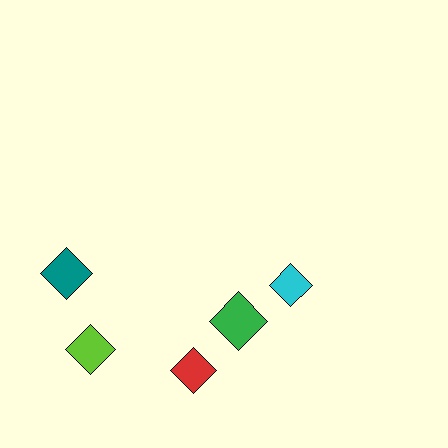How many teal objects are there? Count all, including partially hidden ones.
There is 1 teal object.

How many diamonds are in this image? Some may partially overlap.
There are 5 diamonds.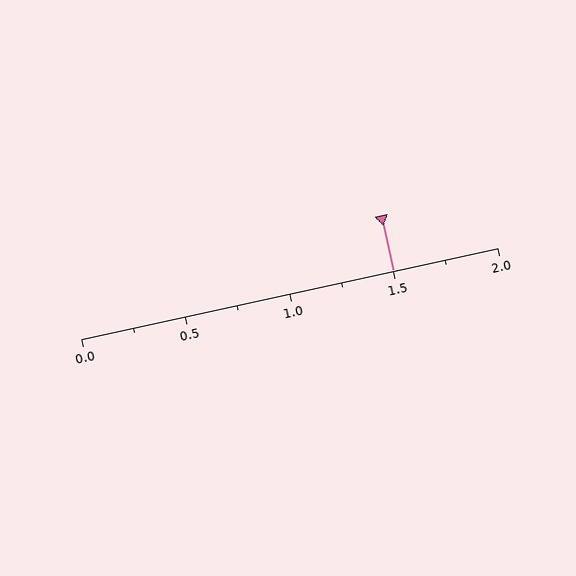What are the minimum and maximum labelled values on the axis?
The axis runs from 0.0 to 2.0.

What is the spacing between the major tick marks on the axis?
The major ticks are spaced 0.5 apart.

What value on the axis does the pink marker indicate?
The marker indicates approximately 1.5.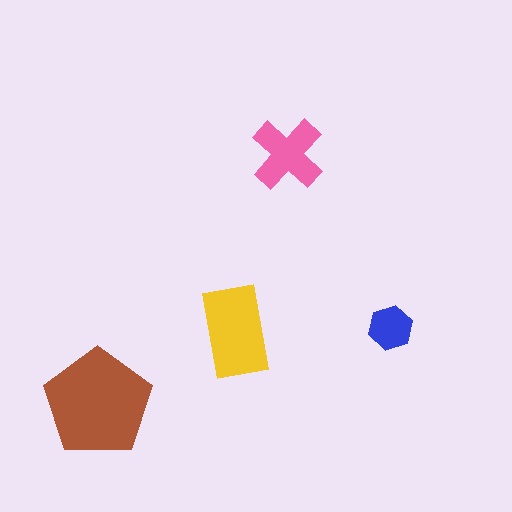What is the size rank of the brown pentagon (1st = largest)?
1st.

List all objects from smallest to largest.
The blue hexagon, the pink cross, the yellow rectangle, the brown pentagon.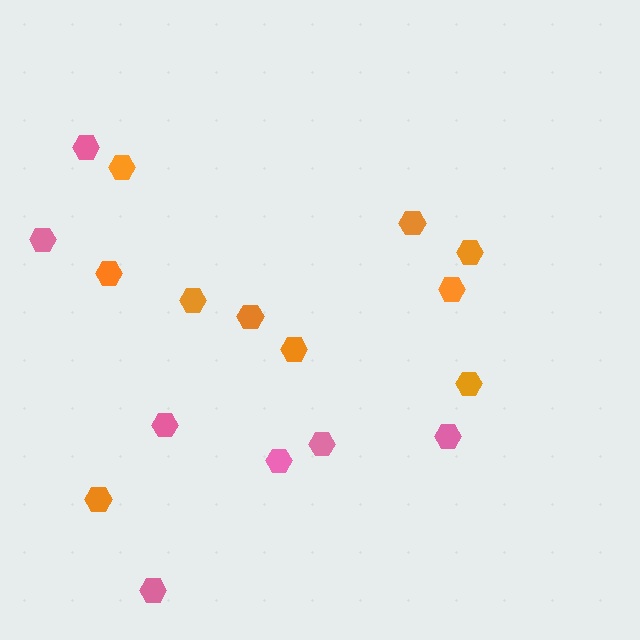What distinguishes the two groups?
There are 2 groups: one group of pink hexagons (7) and one group of orange hexagons (10).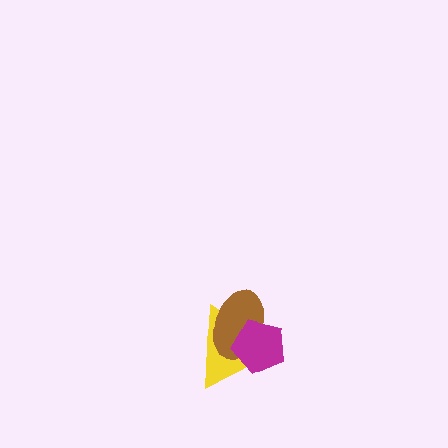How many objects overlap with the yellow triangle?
2 objects overlap with the yellow triangle.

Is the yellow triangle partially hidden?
Yes, it is partially covered by another shape.